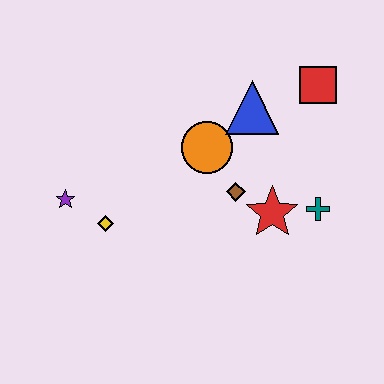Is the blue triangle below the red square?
Yes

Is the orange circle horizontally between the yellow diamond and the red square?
Yes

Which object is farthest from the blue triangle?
The purple star is farthest from the blue triangle.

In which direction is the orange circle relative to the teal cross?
The orange circle is to the left of the teal cross.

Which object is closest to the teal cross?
The red star is closest to the teal cross.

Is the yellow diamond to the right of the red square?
No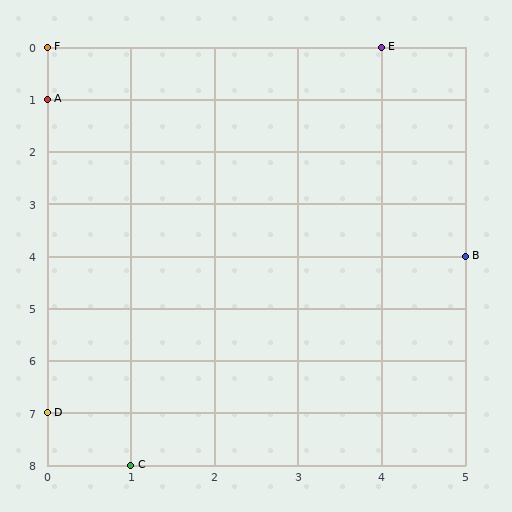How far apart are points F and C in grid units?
Points F and C are 1 column and 8 rows apart (about 8.1 grid units diagonally).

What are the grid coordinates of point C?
Point C is at grid coordinates (1, 8).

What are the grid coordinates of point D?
Point D is at grid coordinates (0, 7).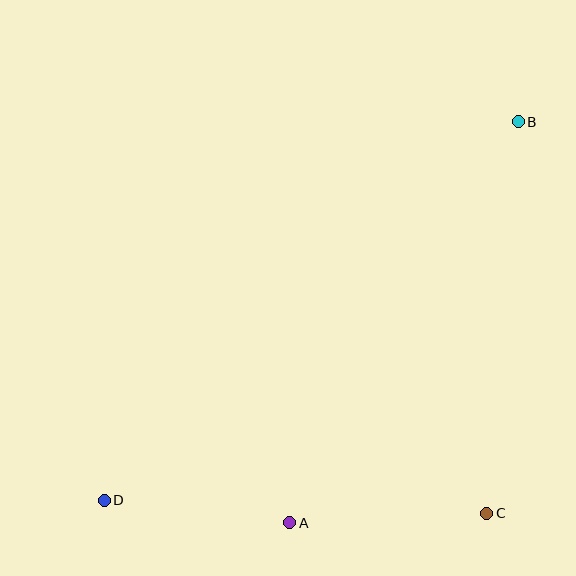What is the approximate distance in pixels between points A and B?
The distance between A and B is approximately 462 pixels.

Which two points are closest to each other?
Points A and D are closest to each other.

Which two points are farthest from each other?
Points B and D are farthest from each other.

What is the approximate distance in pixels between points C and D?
The distance between C and D is approximately 383 pixels.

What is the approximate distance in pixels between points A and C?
The distance between A and C is approximately 198 pixels.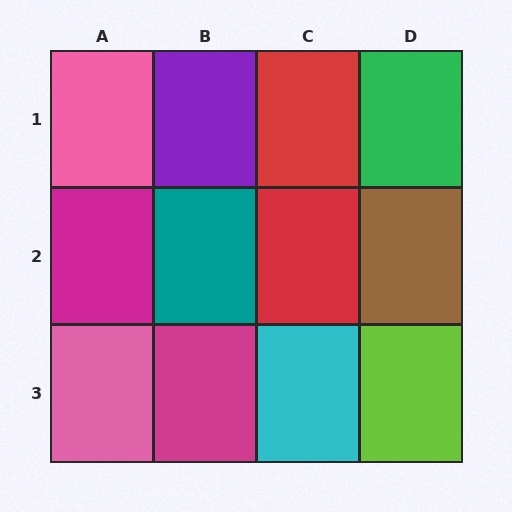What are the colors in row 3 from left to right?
Pink, magenta, cyan, lime.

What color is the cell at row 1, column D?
Green.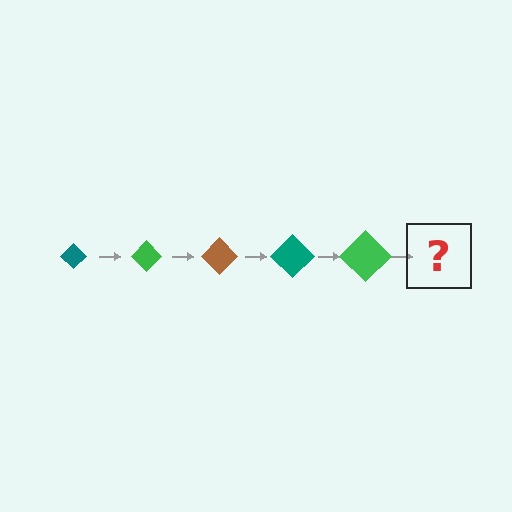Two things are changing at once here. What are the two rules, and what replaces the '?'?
The two rules are that the diamond grows larger each step and the color cycles through teal, green, and brown. The '?' should be a brown diamond, larger than the previous one.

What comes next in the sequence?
The next element should be a brown diamond, larger than the previous one.